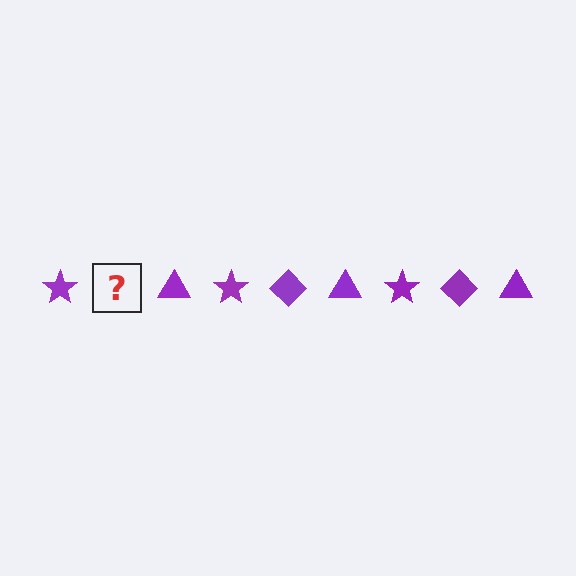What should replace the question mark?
The question mark should be replaced with a purple diamond.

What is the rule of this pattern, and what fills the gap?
The rule is that the pattern cycles through star, diamond, triangle shapes in purple. The gap should be filled with a purple diamond.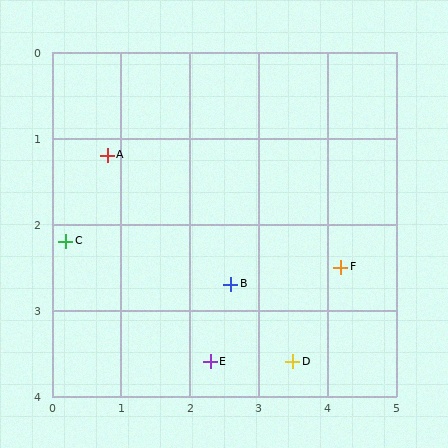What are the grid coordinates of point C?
Point C is at approximately (0.2, 2.2).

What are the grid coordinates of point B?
Point B is at approximately (2.6, 2.7).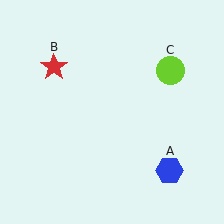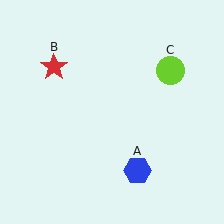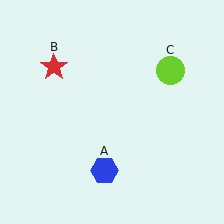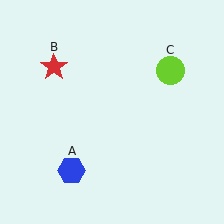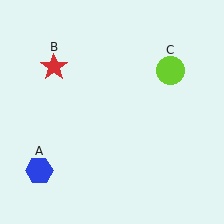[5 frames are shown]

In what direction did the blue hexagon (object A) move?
The blue hexagon (object A) moved left.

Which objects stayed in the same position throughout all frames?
Red star (object B) and lime circle (object C) remained stationary.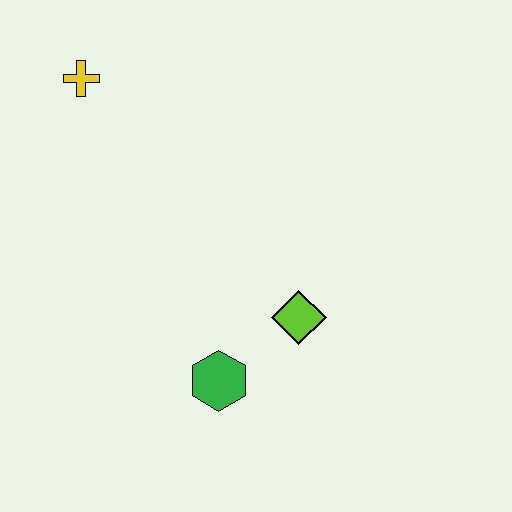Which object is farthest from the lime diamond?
The yellow cross is farthest from the lime diamond.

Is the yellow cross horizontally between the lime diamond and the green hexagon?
No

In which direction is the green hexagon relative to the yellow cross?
The green hexagon is below the yellow cross.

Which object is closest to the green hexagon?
The lime diamond is closest to the green hexagon.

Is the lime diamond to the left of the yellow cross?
No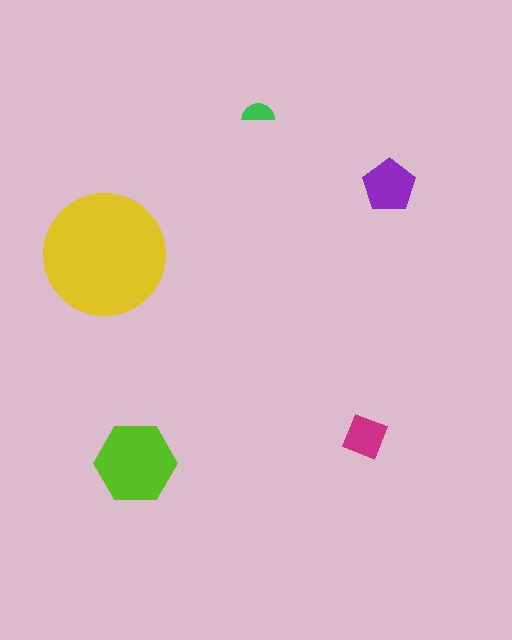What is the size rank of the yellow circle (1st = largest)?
1st.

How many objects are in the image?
There are 5 objects in the image.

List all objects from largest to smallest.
The yellow circle, the lime hexagon, the purple pentagon, the magenta square, the green semicircle.